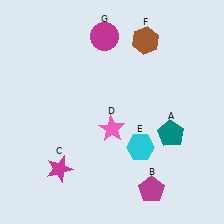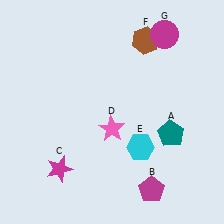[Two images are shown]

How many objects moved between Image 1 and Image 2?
1 object moved between the two images.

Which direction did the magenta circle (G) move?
The magenta circle (G) moved right.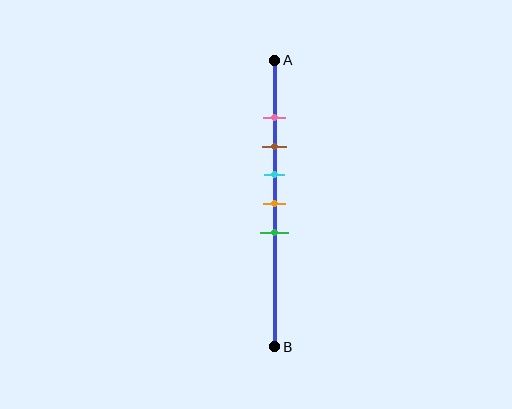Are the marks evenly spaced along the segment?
Yes, the marks are approximately evenly spaced.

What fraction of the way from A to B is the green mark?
The green mark is approximately 60% (0.6) of the way from A to B.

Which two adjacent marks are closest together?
The pink and brown marks are the closest adjacent pair.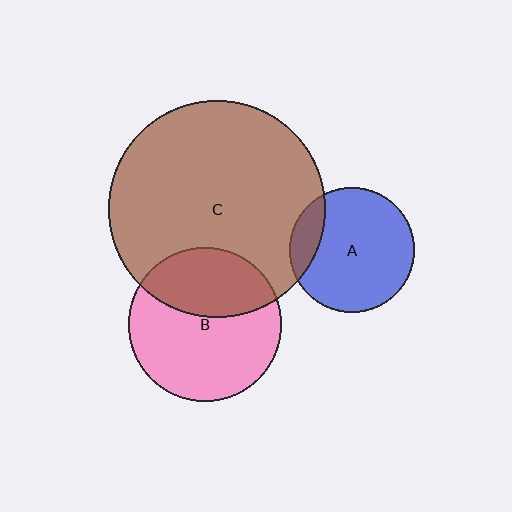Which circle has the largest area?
Circle C (brown).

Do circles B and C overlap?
Yes.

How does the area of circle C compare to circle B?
Approximately 2.0 times.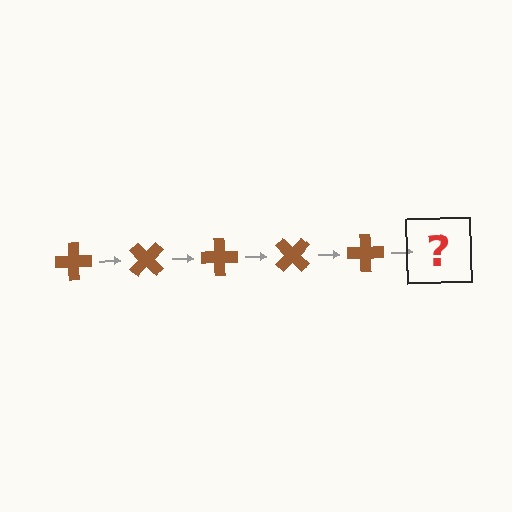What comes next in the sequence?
The next element should be a brown cross rotated 225 degrees.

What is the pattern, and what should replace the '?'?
The pattern is that the cross rotates 45 degrees each step. The '?' should be a brown cross rotated 225 degrees.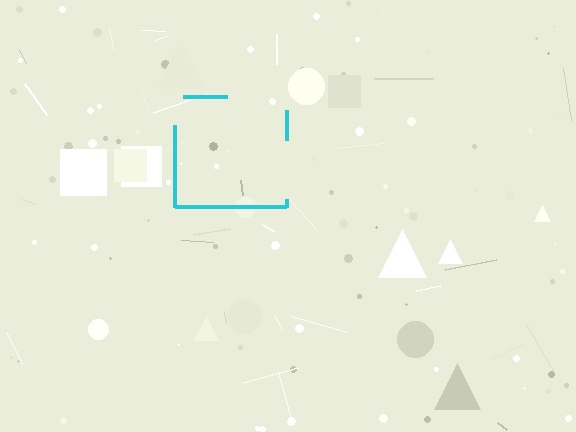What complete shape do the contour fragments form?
The contour fragments form a square.